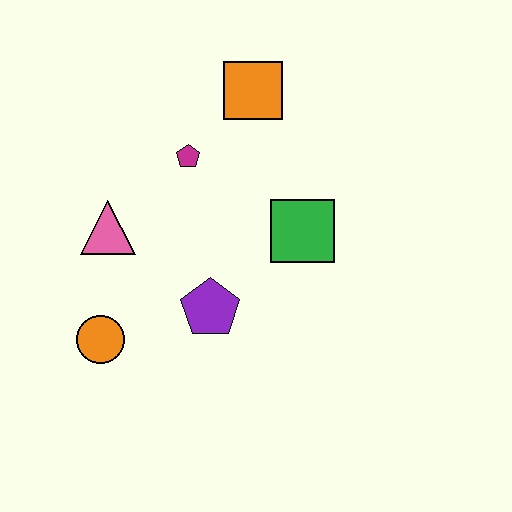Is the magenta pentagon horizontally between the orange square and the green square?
No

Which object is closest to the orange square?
The magenta pentagon is closest to the orange square.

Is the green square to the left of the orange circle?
No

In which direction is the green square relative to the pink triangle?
The green square is to the right of the pink triangle.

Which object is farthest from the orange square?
The orange circle is farthest from the orange square.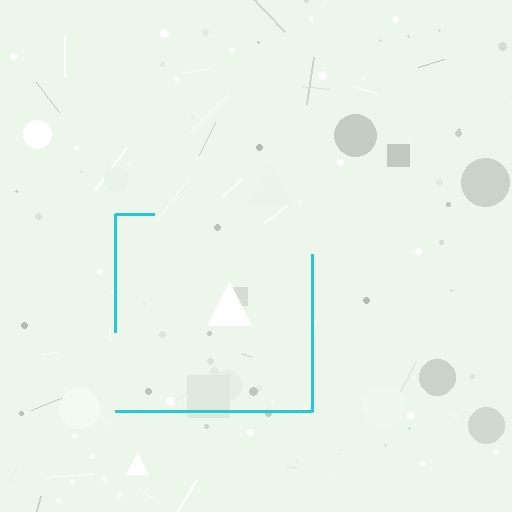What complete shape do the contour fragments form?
The contour fragments form a square.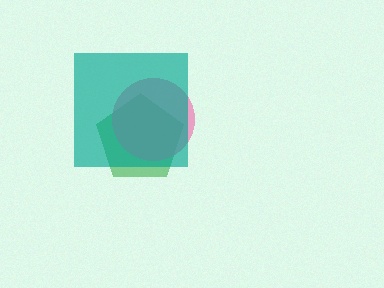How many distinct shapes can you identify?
There are 3 distinct shapes: a green pentagon, a pink circle, a teal square.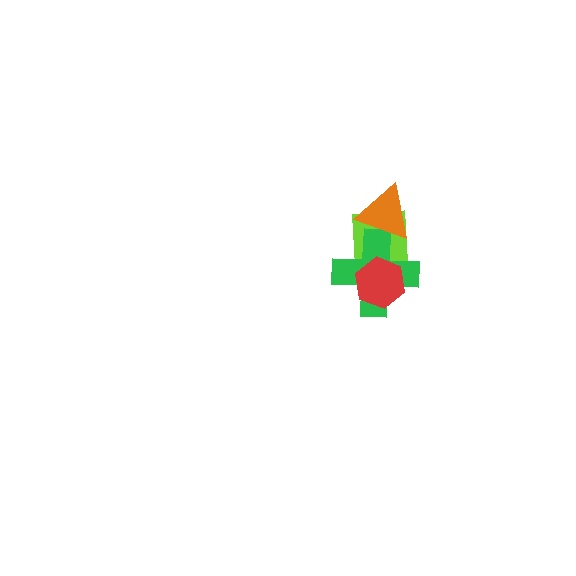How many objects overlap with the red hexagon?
2 objects overlap with the red hexagon.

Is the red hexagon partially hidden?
No, no other shape covers it.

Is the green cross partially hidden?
Yes, it is partially covered by another shape.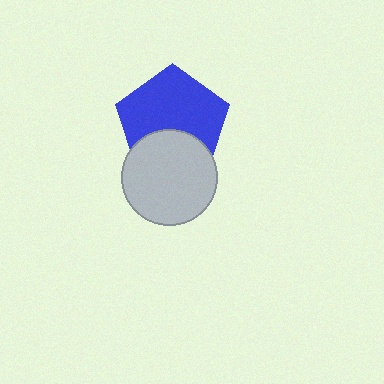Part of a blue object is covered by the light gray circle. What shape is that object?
It is a pentagon.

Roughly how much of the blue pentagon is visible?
Most of it is visible (roughly 67%).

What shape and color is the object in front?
The object in front is a light gray circle.